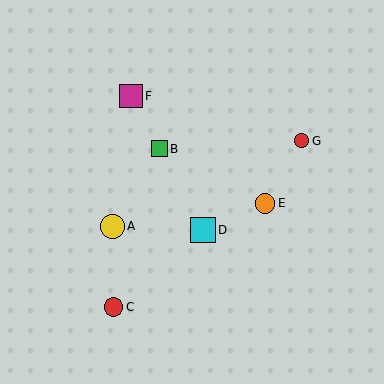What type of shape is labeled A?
Shape A is a yellow circle.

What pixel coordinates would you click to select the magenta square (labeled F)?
Click at (131, 96) to select the magenta square F.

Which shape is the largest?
The cyan square (labeled D) is the largest.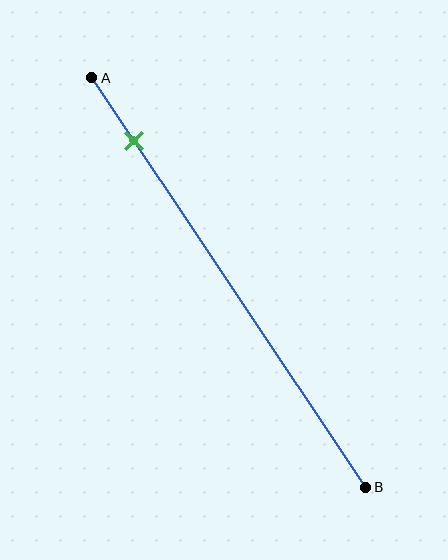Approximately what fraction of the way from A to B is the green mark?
The green mark is approximately 15% of the way from A to B.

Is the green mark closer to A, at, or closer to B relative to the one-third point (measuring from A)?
The green mark is closer to point A than the one-third point of segment AB.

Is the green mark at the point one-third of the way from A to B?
No, the mark is at about 15% from A, not at the 33% one-third point.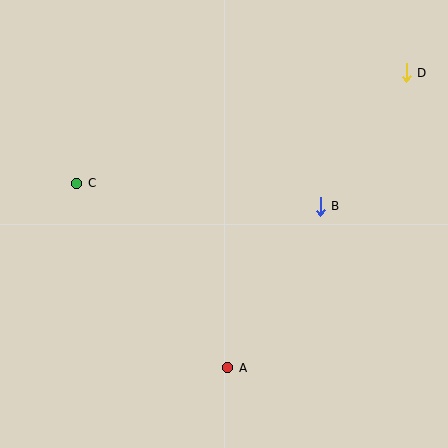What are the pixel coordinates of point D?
Point D is at (406, 73).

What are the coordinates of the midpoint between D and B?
The midpoint between D and B is at (363, 140).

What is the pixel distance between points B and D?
The distance between B and D is 159 pixels.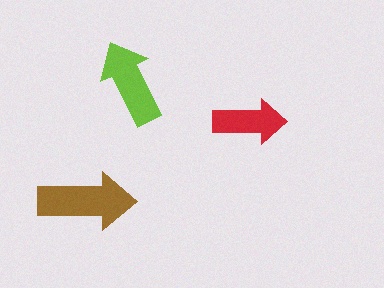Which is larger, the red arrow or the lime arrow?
The lime one.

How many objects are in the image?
There are 3 objects in the image.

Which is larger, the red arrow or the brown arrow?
The brown one.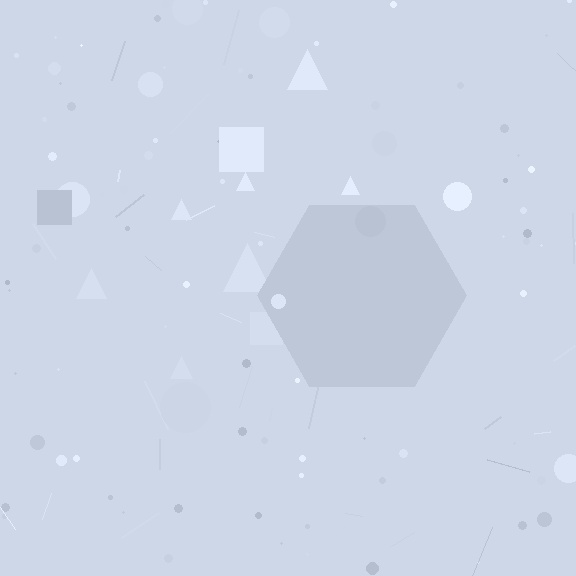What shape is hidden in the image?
A hexagon is hidden in the image.